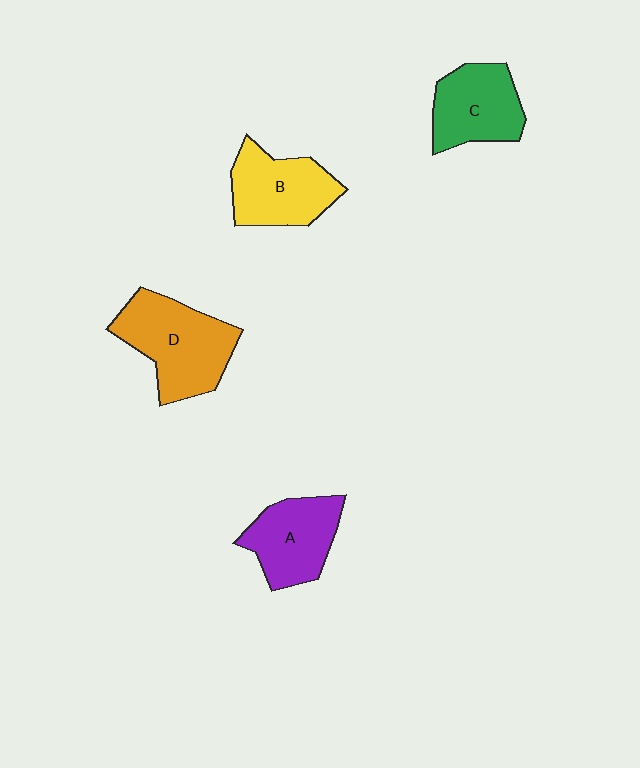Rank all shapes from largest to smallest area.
From largest to smallest: D (orange), B (yellow), A (purple), C (green).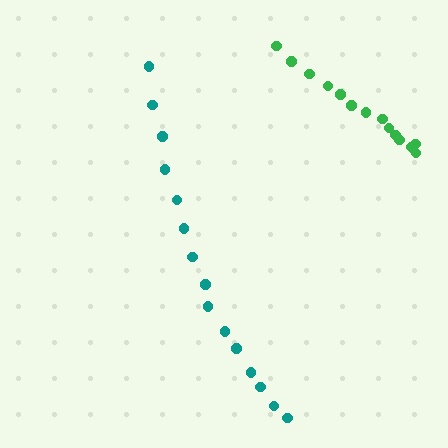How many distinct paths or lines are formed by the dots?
There are 2 distinct paths.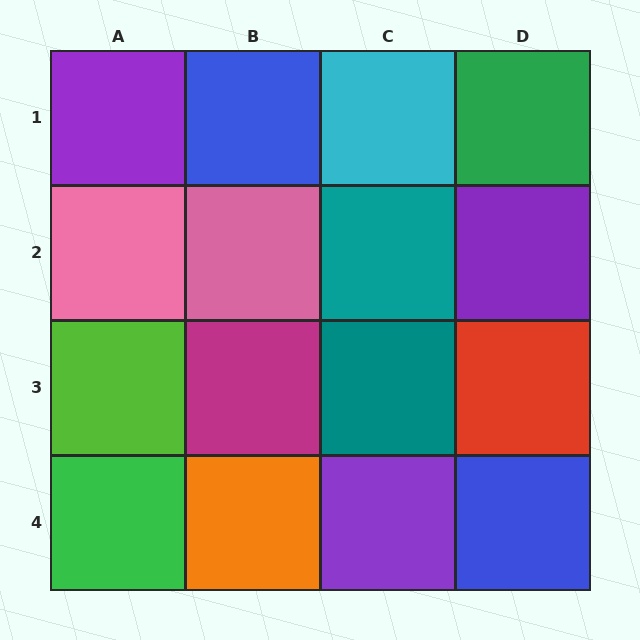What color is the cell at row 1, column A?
Purple.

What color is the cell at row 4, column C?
Purple.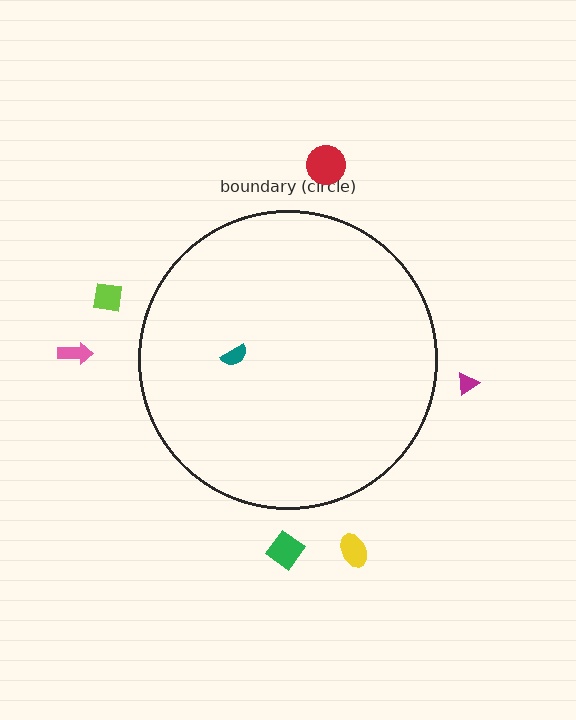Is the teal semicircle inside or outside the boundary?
Inside.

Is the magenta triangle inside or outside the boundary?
Outside.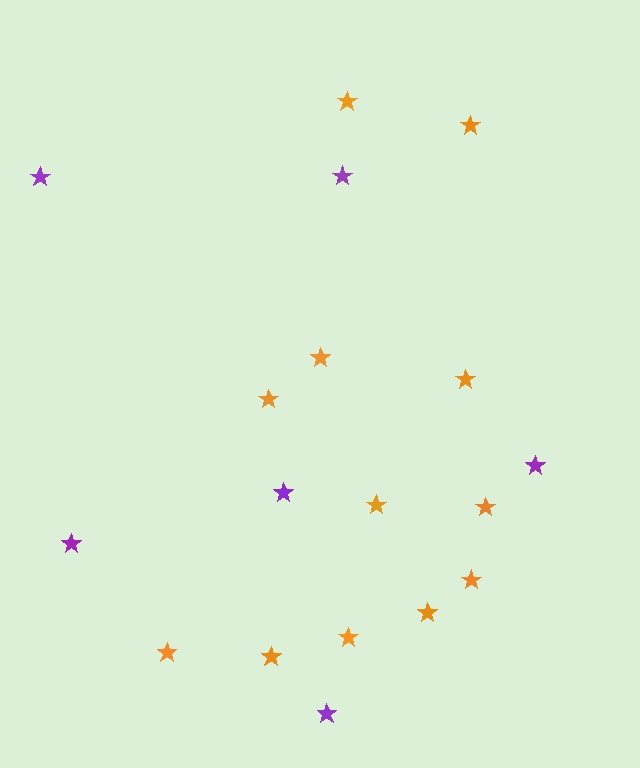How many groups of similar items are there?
There are 2 groups: one group of orange stars (12) and one group of purple stars (6).